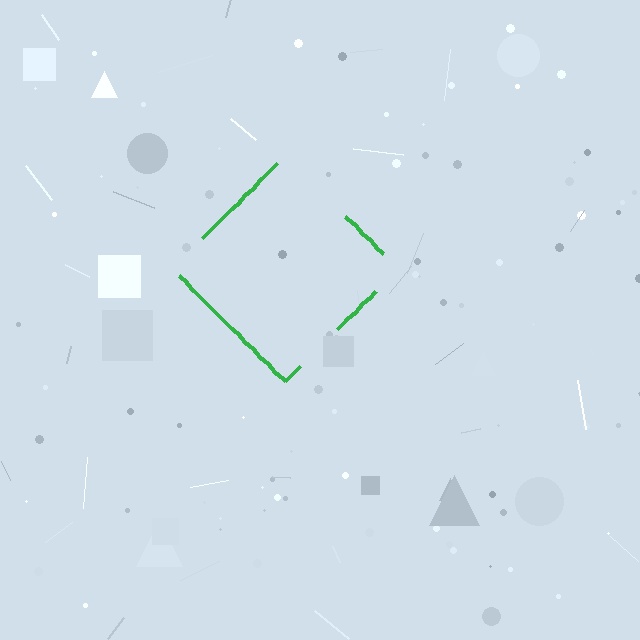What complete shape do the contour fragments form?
The contour fragments form a diamond.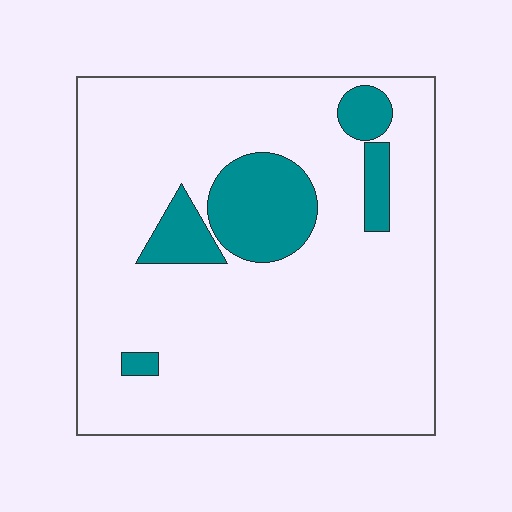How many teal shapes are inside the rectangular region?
5.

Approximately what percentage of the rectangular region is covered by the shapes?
Approximately 15%.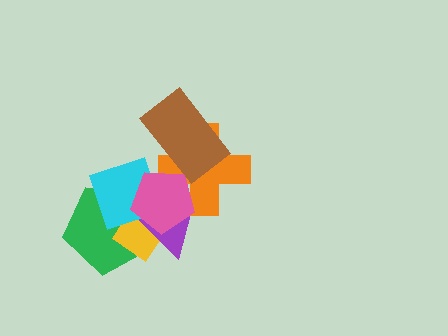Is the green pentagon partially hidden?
Yes, it is partially covered by another shape.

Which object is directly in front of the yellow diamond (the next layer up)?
The purple triangle is directly in front of the yellow diamond.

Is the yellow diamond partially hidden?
Yes, it is partially covered by another shape.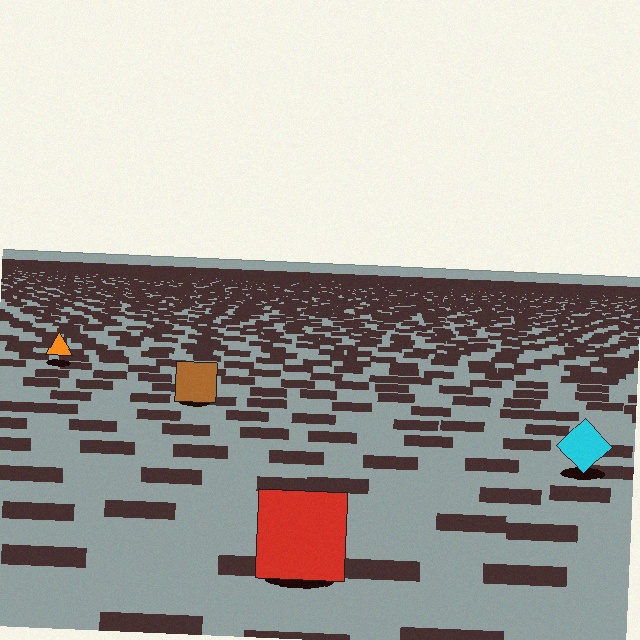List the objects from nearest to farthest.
From nearest to farthest: the red square, the cyan diamond, the brown square, the orange triangle.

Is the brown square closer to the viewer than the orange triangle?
Yes. The brown square is closer — you can tell from the texture gradient: the ground texture is coarser near it.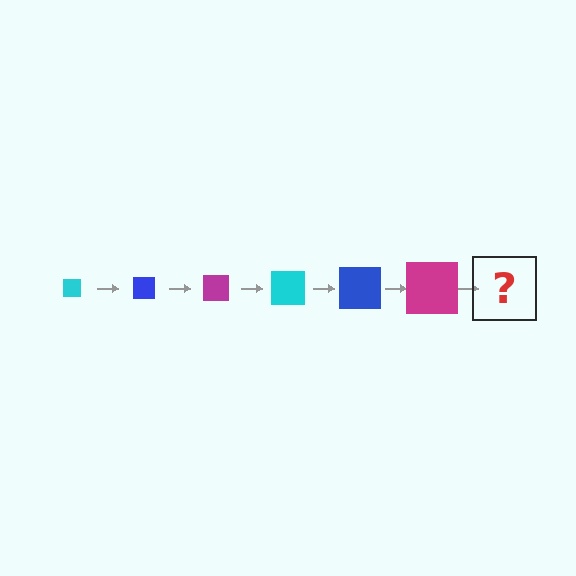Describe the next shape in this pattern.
It should be a cyan square, larger than the previous one.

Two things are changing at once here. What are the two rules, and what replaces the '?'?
The two rules are that the square grows larger each step and the color cycles through cyan, blue, and magenta. The '?' should be a cyan square, larger than the previous one.